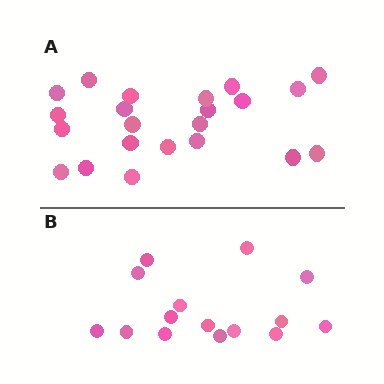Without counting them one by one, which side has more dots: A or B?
Region A (the top region) has more dots.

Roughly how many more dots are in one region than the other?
Region A has roughly 8 or so more dots than region B.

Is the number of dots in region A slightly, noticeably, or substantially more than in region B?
Region A has substantially more. The ratio is roughly 1.5 to 1.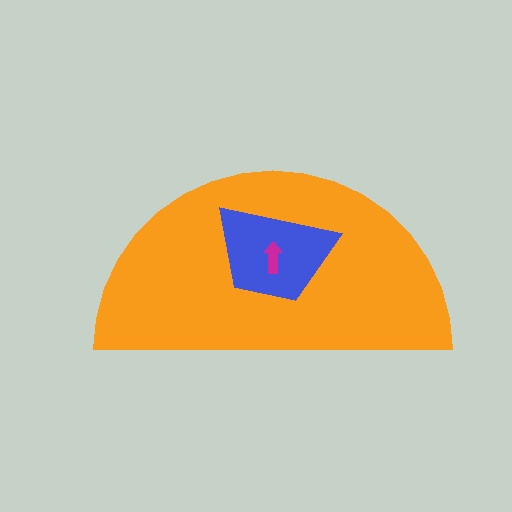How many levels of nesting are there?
3.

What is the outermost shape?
The orange semicircle.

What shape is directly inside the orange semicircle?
The blue trapezoid.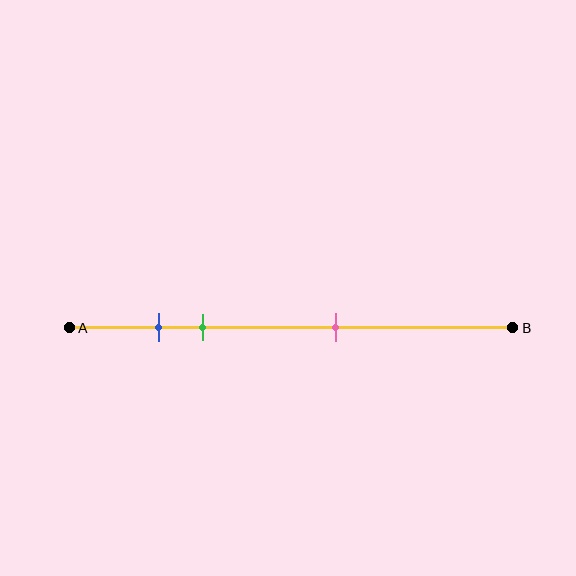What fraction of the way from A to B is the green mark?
The green mark is approximately 30% (0.3) of the way from A to B.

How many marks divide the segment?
There are 3 marks dividing the segment.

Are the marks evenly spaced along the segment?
No, the marks are not evenly spaced.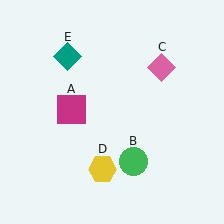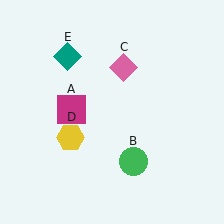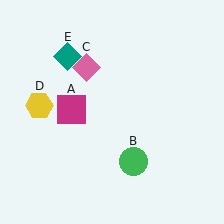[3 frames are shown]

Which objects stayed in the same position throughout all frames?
Magenta square (object A) and green circle (object B) and teal diamond (object E) remained stationary.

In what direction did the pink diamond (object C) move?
The pink diamond (object C) moved left.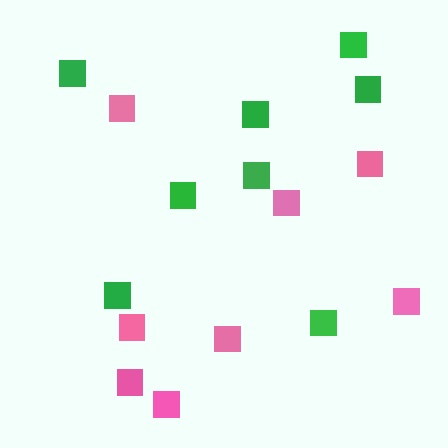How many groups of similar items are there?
There are 2 groups: one group of pink squares (8) and one group of green squares (8).